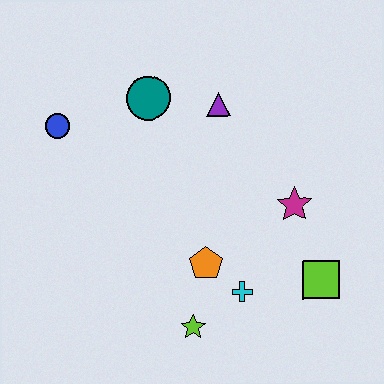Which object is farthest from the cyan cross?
The blue circle is farthest from the cyan cross.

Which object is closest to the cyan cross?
The orange pentagon is closest to the cyan cross.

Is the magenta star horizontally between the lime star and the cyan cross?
No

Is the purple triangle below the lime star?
No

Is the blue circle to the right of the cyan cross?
No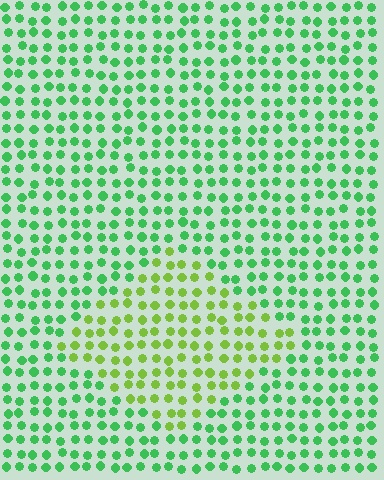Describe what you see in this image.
The image is filled with small green elements in a uniform arrangement. A diamond-shaped region is visible where the elements are tinted to a slightly different hue, forming a subtle color boundary.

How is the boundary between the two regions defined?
The boundary is defined purely by a slight shift in hue (about 40 degrees). Spacing, size, and orientation are identical on both sides.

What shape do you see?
I see a diamond.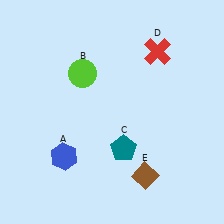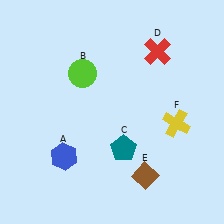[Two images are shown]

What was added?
A yellow cross (F) was added in Image 2.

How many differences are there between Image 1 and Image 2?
There is 1 difference between the two images.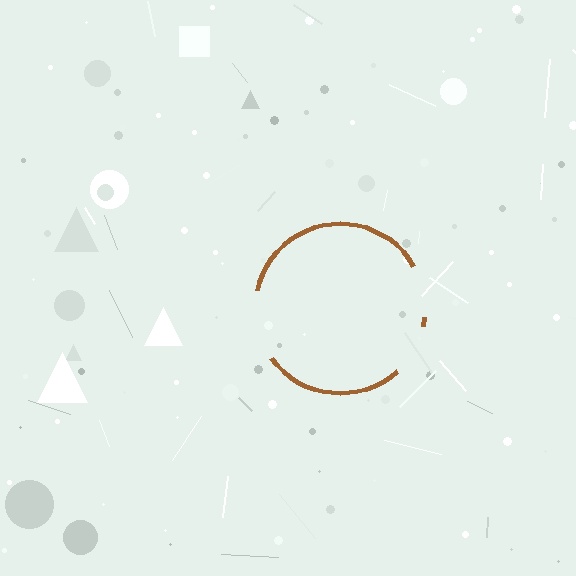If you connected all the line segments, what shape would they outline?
They would outline a circle.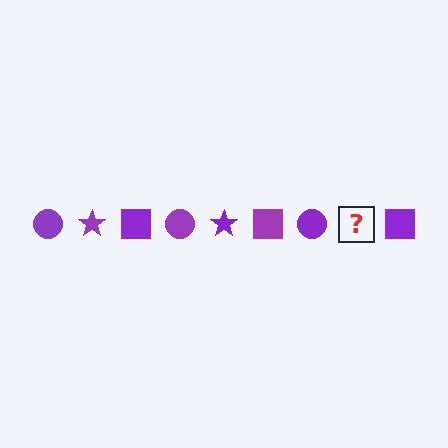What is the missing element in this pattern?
The missing element is a purple star.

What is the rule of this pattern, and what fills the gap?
The rule is that the pattern cycles through circle, star, square shapes in purple. The gap should be filled with a purple star.